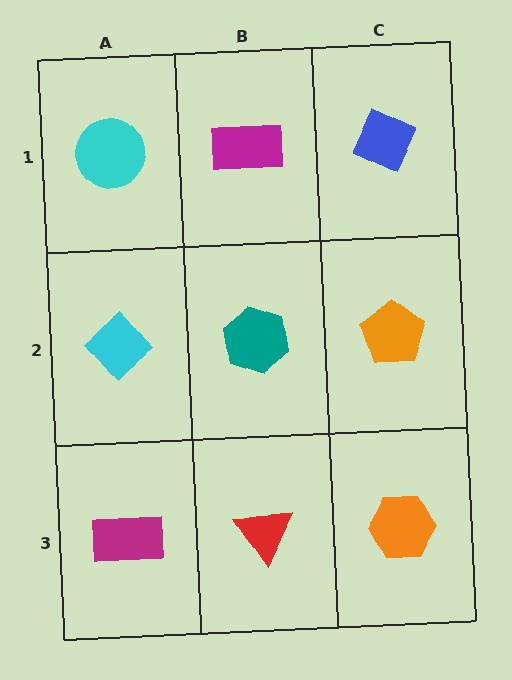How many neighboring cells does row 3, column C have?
2.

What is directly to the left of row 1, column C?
A magenta rectangle.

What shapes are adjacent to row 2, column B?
A magenta rectangle (row 1, column B), a red triangle (row 3, column B), a cyan diamond (row 2, column A), an orange pentagon (row 2, column C).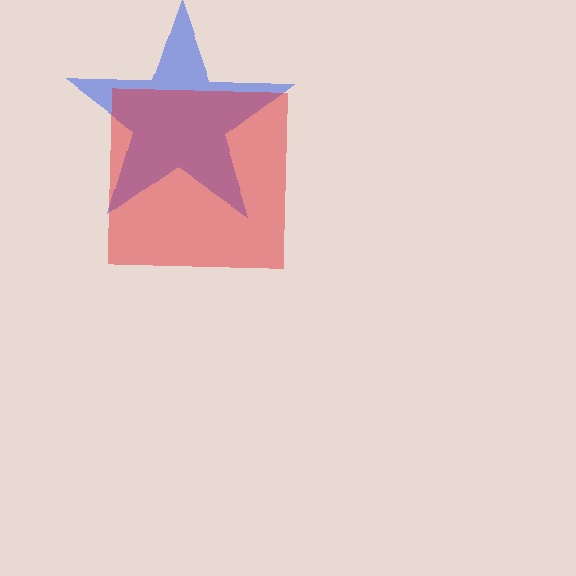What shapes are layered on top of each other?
The layered shapes are: a blue star, a red square.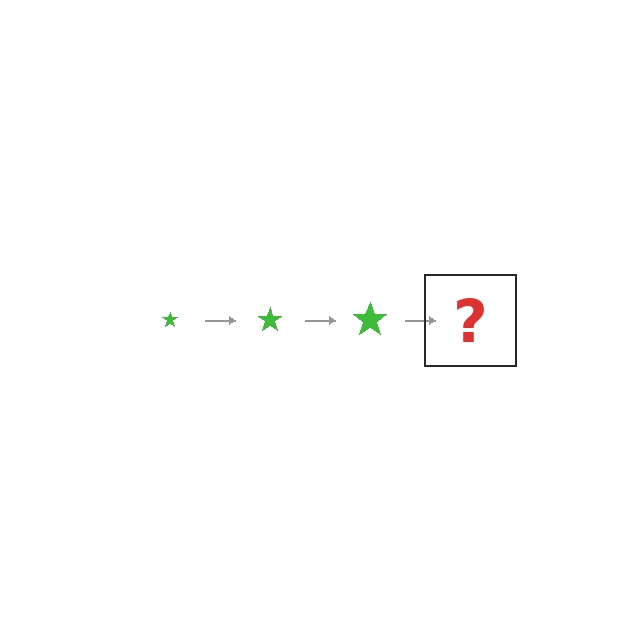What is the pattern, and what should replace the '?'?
The pattern is that the star gets progressively larger each step. The '?' should be a green star, larger than the previous one.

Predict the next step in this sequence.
The next step is a green star, larger than the previous one.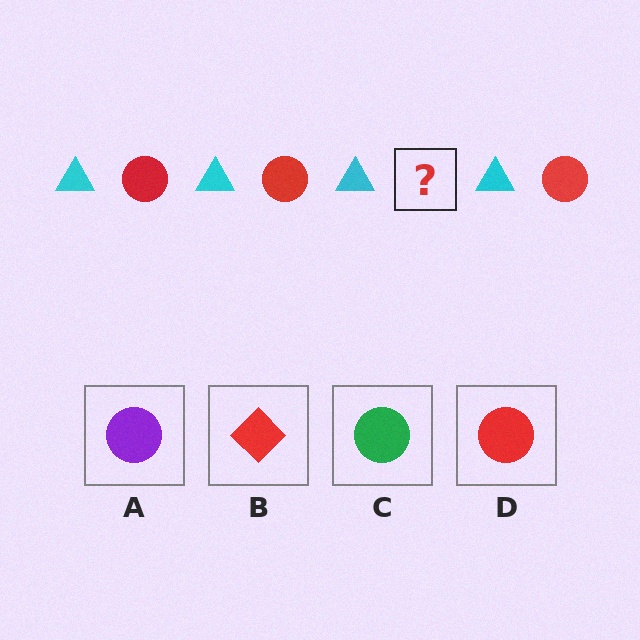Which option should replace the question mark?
Option D.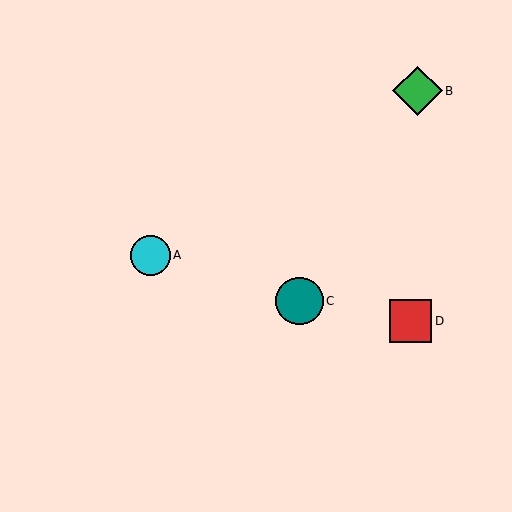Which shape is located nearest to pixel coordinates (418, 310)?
The red square (labeled D) at (411, 321) is nearest to that location.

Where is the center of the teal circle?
The center of the teal circle is at (299, 301).